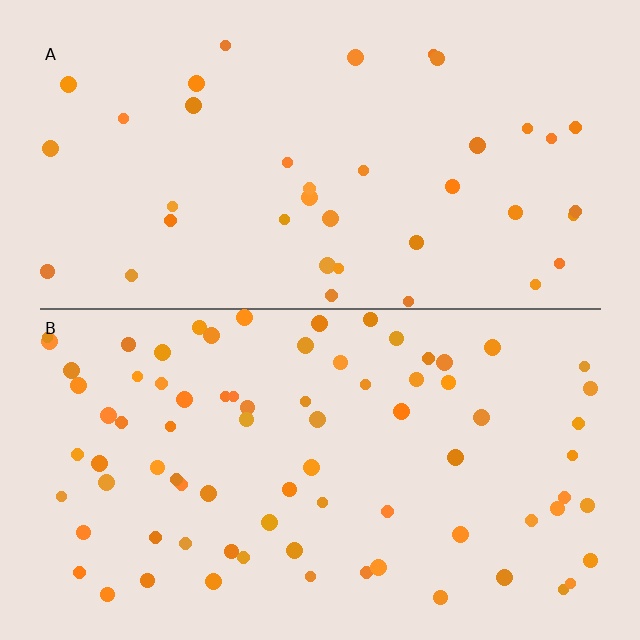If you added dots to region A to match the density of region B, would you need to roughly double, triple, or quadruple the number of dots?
Approximately double.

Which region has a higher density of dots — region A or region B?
B (the bottom).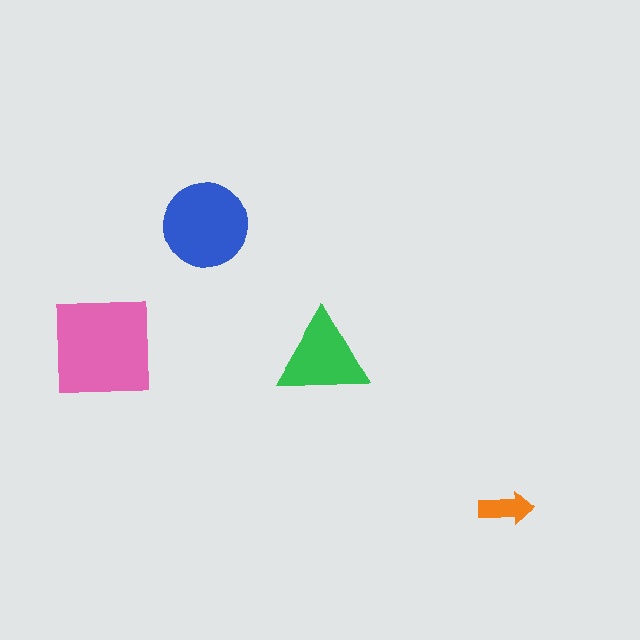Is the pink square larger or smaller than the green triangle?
Larger.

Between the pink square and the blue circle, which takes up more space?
The pink square.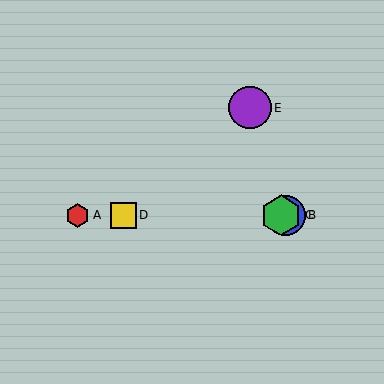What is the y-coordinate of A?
Object A is at y≈215.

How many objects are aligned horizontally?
4 objects (A, B, C, D) are aligned horizontally.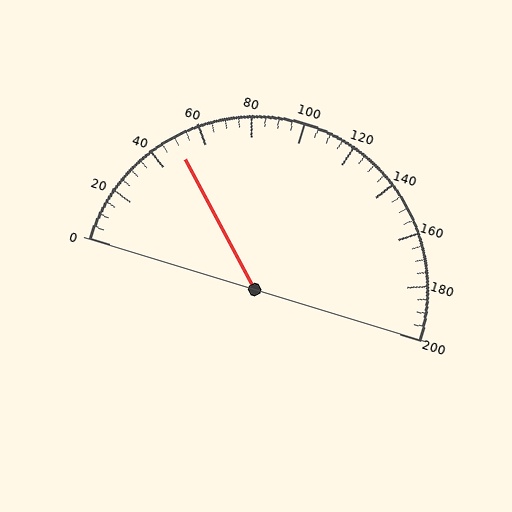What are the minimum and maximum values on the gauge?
The gauge ranges from 0 to 200.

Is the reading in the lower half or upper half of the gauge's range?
The reading is in the lower half of the range (0 to 200).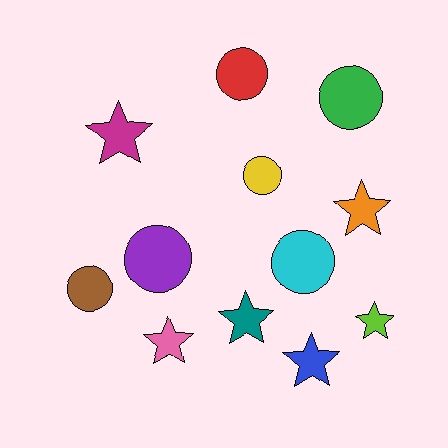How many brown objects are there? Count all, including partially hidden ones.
There is 1 brown object.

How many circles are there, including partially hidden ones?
There are 6 circles.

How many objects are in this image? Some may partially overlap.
There are 12 objects.